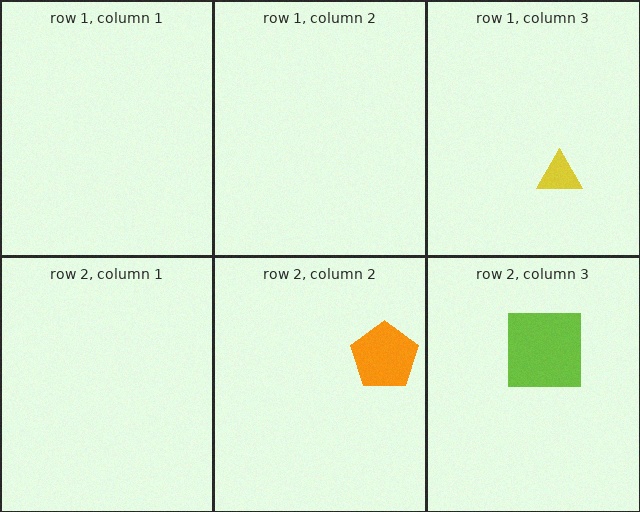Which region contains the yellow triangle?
The row 1, column 3 region.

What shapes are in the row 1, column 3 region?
The yellow triangle.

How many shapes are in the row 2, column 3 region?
1.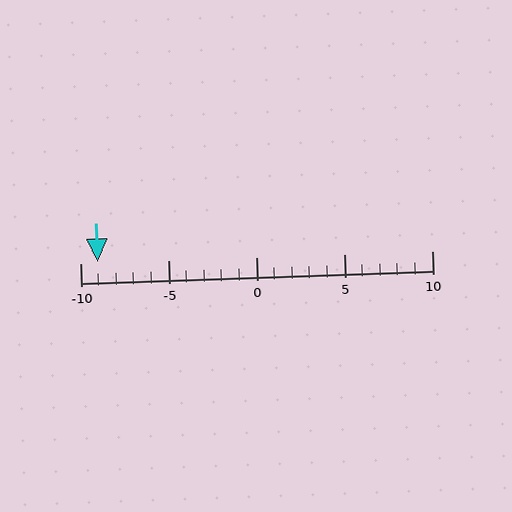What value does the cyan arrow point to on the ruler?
The cyan arrow points to approximately -9.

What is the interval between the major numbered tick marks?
The major tick marks are spaced 5 units apart.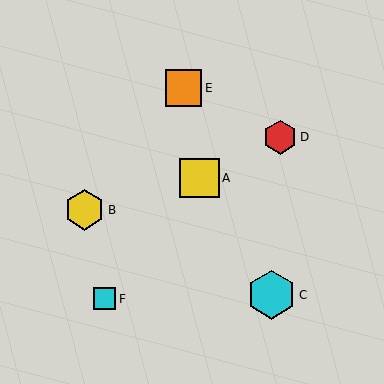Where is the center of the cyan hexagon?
The center of the cyan hexagon is at (272, 295).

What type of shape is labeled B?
Shape B is a yellow hexagon.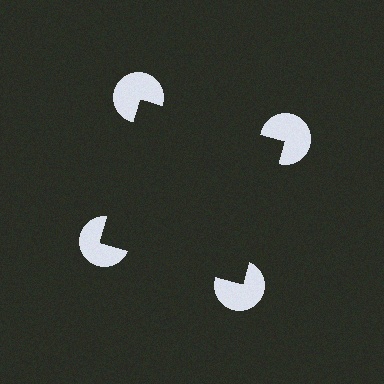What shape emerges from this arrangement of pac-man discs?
An illusory square — its edges are inferred from the aligned wedge cuts in the pac-man discs, not physically drawn.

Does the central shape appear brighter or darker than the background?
It typically appears slightly darker than the background, even though no actual brightness change is drawn.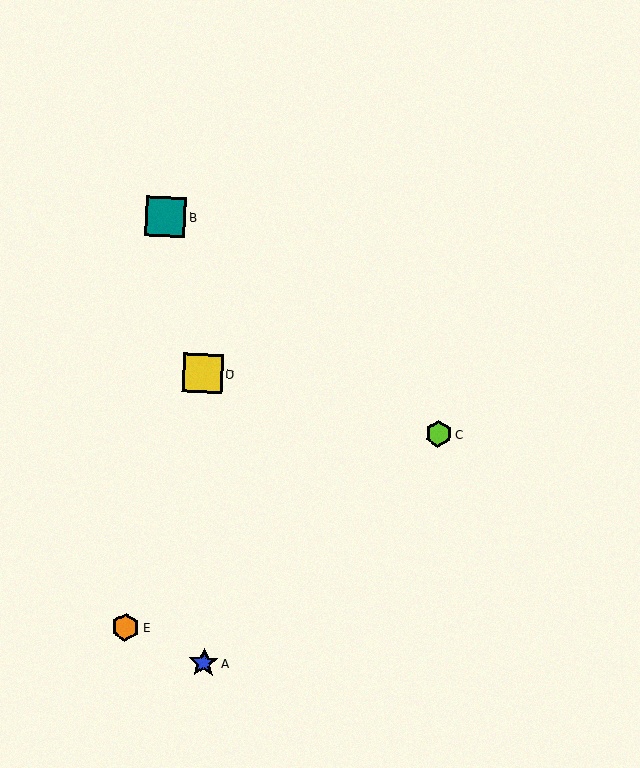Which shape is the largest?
The teal square (labeled B) is the largest.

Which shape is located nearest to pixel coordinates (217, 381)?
The yellow square (labeled D) at (203, 373) is nearest to that location.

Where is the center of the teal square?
The center of the teal square is at (166, 217).